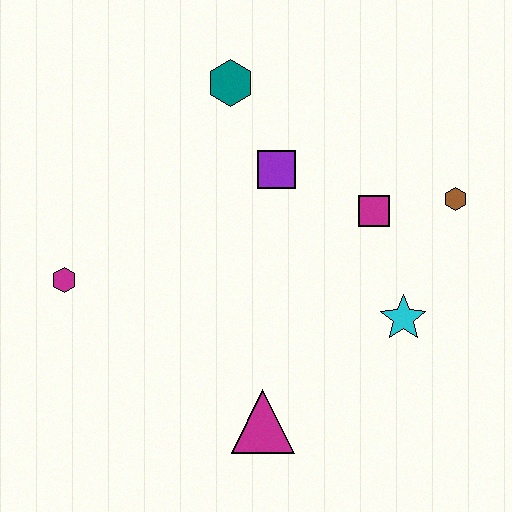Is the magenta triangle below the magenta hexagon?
Yes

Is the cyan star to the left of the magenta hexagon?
No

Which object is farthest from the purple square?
The magenta triangle is farthest from the purple square.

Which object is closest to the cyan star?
The magenta square is closest to the cyan star.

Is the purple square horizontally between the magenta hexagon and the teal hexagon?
No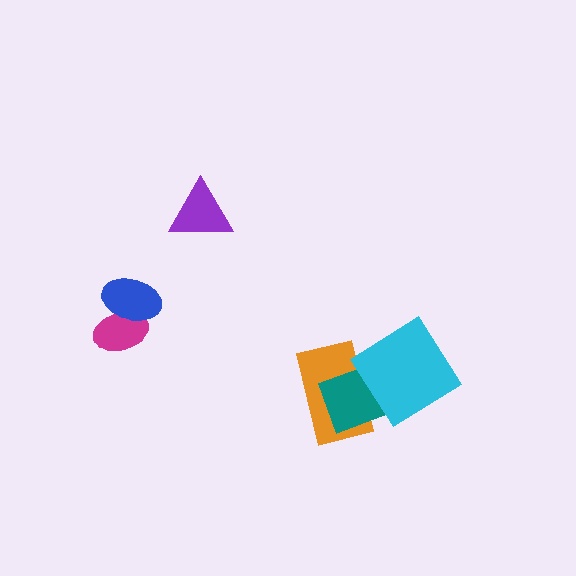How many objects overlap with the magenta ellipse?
1 object overlaps with the magenta ellipse.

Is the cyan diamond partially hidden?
No, no other shape covers it.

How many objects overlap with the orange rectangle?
2 objects overlap with the orange rectangle.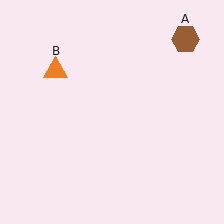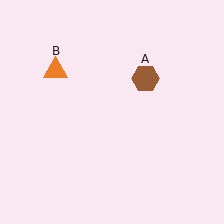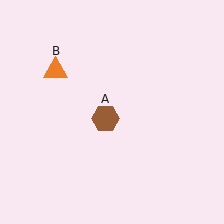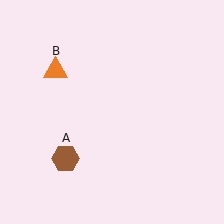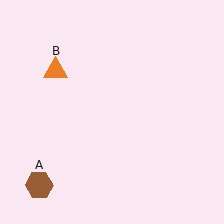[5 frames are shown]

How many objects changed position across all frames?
1 object changed position: brown hexagon (object A).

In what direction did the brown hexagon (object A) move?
The brown hexagon (object A) moved down and to the left.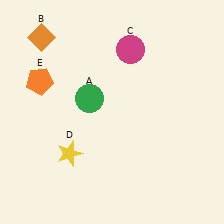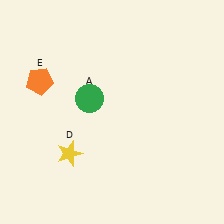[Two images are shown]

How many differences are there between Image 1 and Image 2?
There are 2 differences between the two images.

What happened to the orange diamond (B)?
The orange diamond (B) was removed in Image 2. It was in the top-left area of Image 1.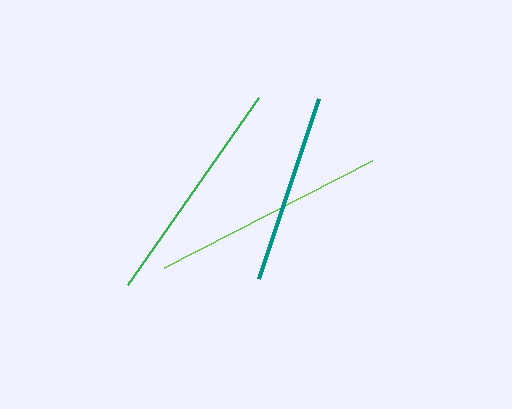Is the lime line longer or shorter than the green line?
The lime line is longer than the green line.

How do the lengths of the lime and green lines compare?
The lime and green lines are approximately the same length.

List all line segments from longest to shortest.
From longest to shortest: lime, green, teal.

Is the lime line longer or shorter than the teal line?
The lime line is longer than the teal line.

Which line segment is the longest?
The lime line is the longest at approximately 234 pixels.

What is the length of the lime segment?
The lime segment is approximately 234 pixels long.